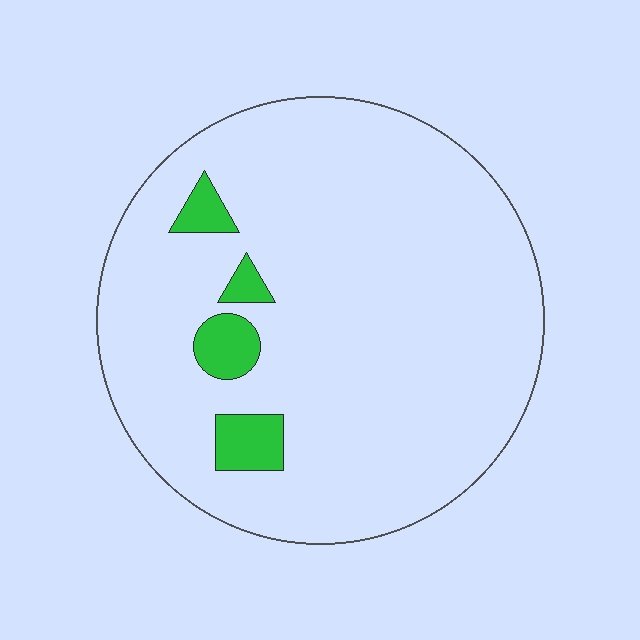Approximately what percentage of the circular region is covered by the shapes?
Approximately 5%.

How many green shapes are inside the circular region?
4.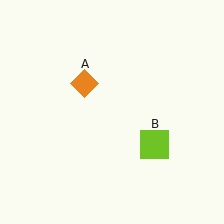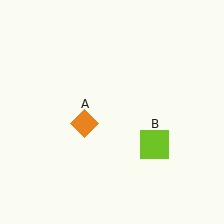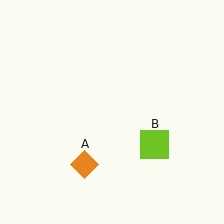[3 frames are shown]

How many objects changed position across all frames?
1 object changed position: orange diamond (object A).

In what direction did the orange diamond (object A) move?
The orange diamond (object A) moved down.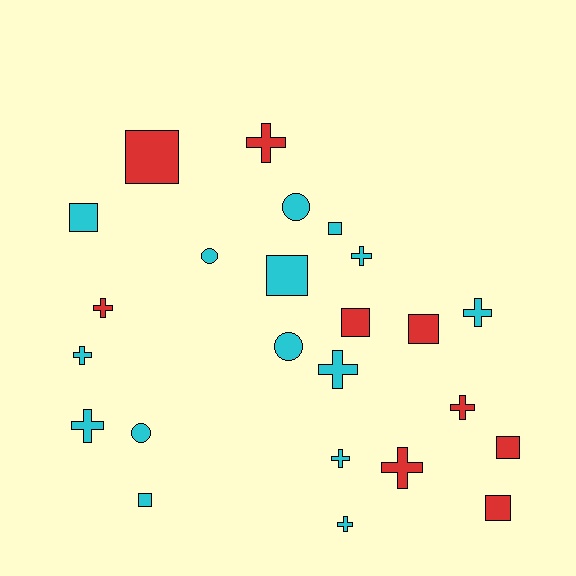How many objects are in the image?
There are 24 objects.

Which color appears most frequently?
Cyan, with 15 objects.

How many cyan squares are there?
There are 4 cyan squares.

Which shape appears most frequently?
Cross, with 11 objects.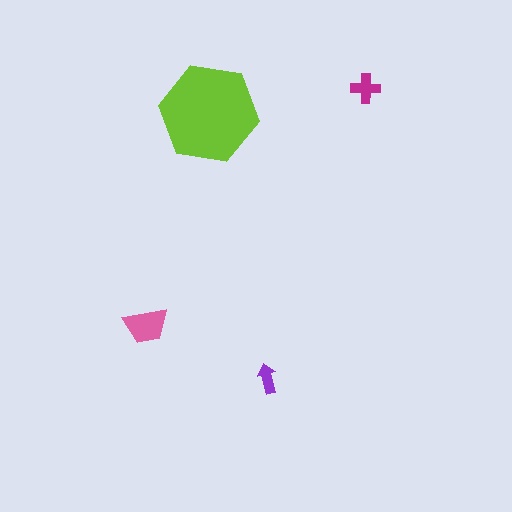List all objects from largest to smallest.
The lime hexagon, the pink trapezoid, the magenta cross, the purple arrow.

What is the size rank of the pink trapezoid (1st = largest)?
2nd.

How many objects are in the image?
There are 4 objects in the image.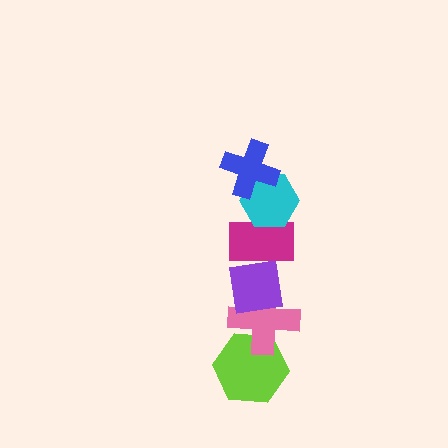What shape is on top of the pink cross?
The purple square is on top of the pink cross.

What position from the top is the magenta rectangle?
The magenta rectangle is 3rd from the top.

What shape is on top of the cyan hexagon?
The blue cross is on top of the cyan hexagon.